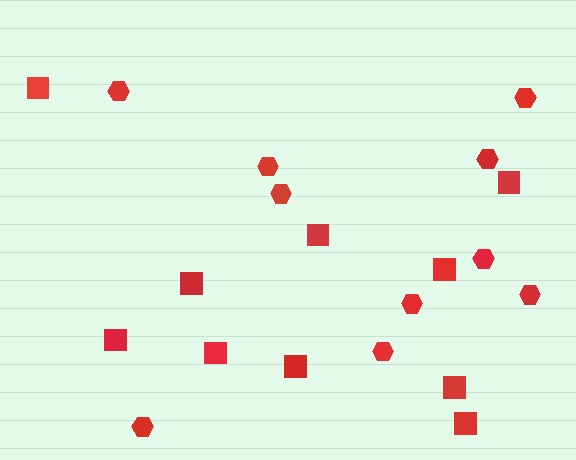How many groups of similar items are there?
There are 2 groups: one group of hexagons (10) and one group of squares (10).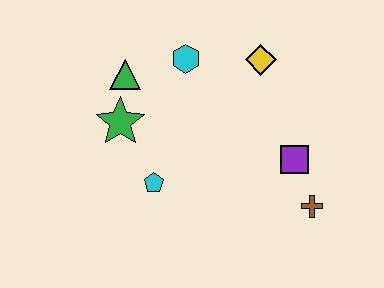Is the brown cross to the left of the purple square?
No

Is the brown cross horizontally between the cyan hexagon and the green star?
No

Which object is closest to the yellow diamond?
The cyan hexagon is closest to the yellow diamond.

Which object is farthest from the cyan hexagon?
The brown cross is farthest from the cyan hexagon.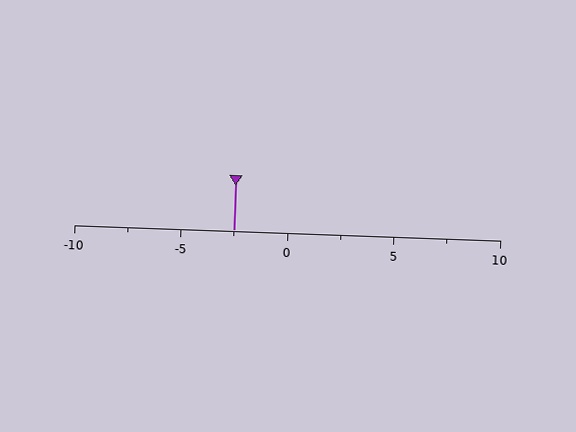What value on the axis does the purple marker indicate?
The marker indicates approximately -2.5.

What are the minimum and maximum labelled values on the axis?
The axis runs from -10 to 10.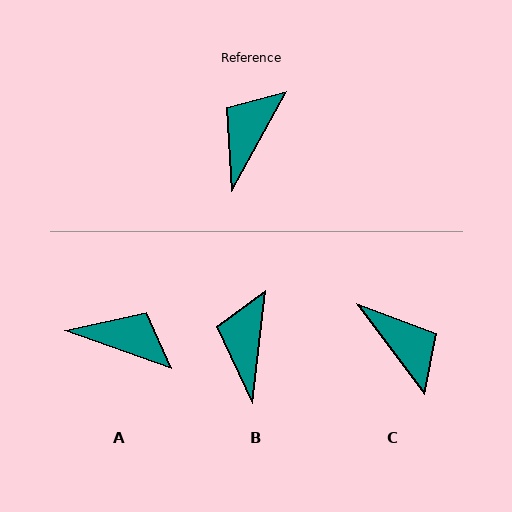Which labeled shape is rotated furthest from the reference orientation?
C, about 115 degrees away.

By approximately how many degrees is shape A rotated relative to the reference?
Approximately 81 degrees clockwise.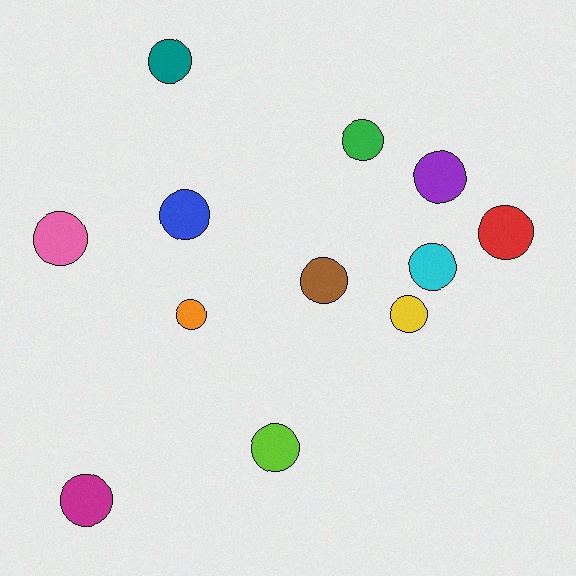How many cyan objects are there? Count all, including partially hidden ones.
There is 1 cyan object.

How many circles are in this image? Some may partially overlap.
There are 12 circles.